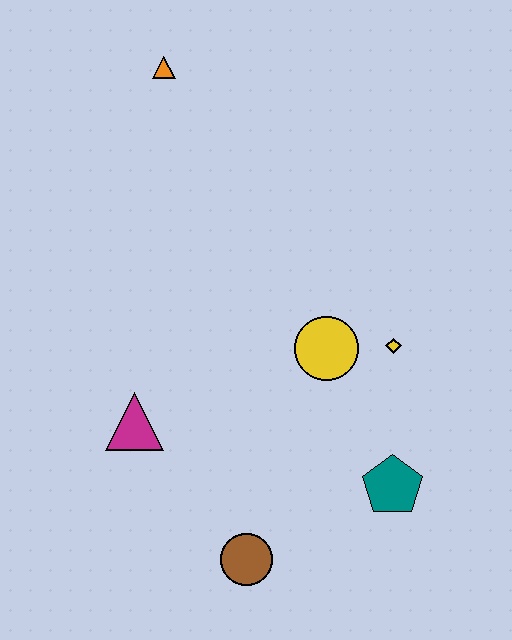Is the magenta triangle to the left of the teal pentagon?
Yes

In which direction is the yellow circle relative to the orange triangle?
The yellow circle is below the orange triangle.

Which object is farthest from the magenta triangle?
The orange triangle is farthest from the magenta triangle.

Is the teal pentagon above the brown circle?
Yes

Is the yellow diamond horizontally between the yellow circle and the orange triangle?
No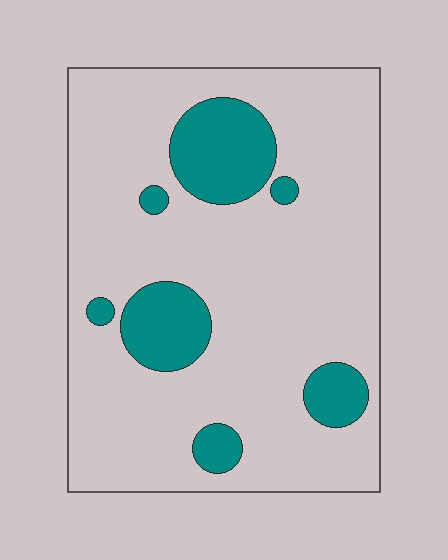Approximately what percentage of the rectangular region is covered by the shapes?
Approximately 15%.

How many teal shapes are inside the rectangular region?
7.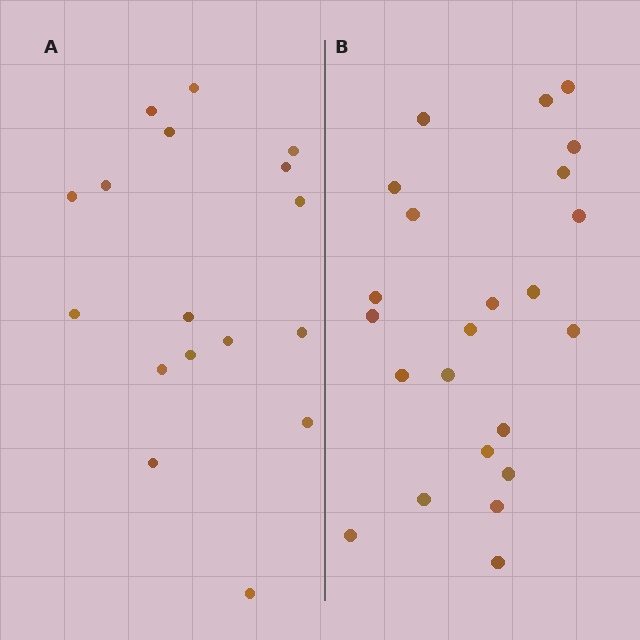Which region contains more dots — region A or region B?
Region B (the right region) has more dots.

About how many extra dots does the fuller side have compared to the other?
Region B has about 6 more dots than region A.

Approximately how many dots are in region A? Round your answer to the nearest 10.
About 20 dots. (The exact count is 17, which rounds to 20.)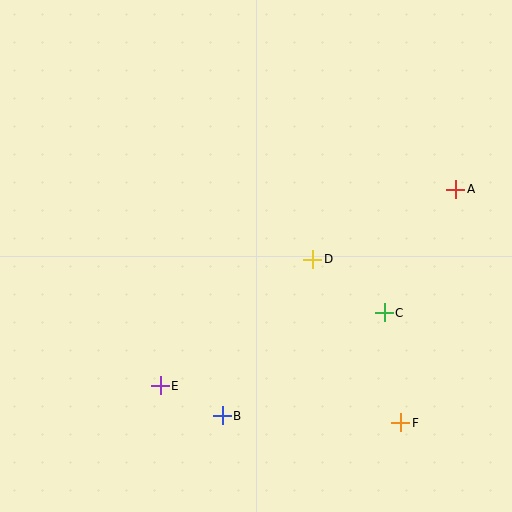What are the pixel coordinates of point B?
Point B is at (222, 416).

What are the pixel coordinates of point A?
Point A is at (456, 189).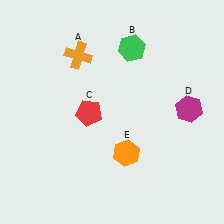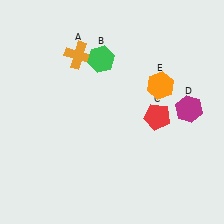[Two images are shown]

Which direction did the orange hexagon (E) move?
The orange hexagon (E) moved up.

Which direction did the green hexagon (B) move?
The green hexagon (B) moved left.